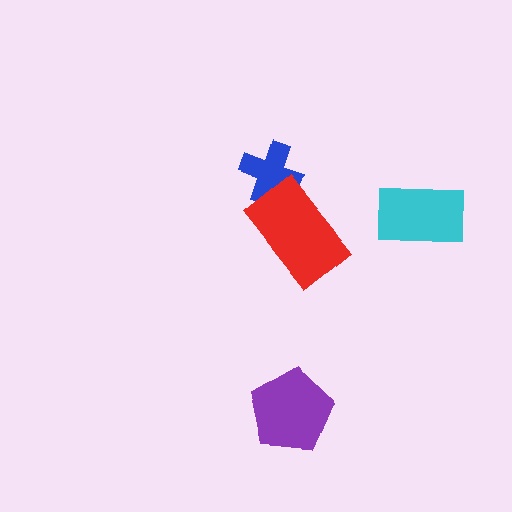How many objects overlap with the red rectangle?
1 object overlaps with the red rectangle.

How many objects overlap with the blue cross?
1 object overlaps with the blue cross.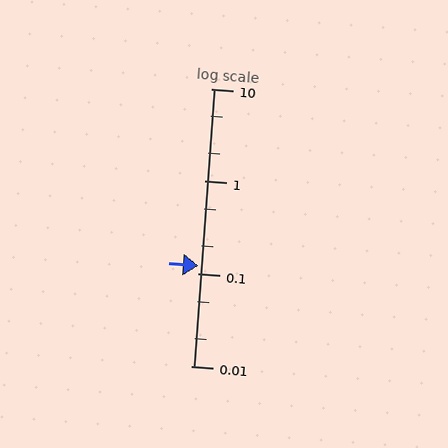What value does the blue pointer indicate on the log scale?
The pointer indicates approximately 0.12.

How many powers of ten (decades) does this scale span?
The scale spans 3 decades, from 0.01 to 10.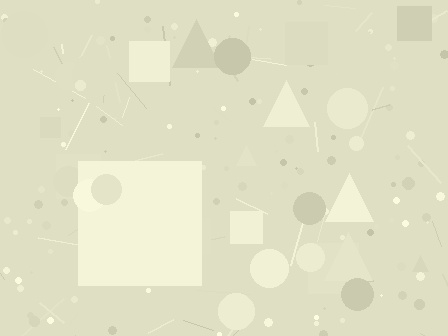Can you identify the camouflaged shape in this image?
The camouflaged shape is a square.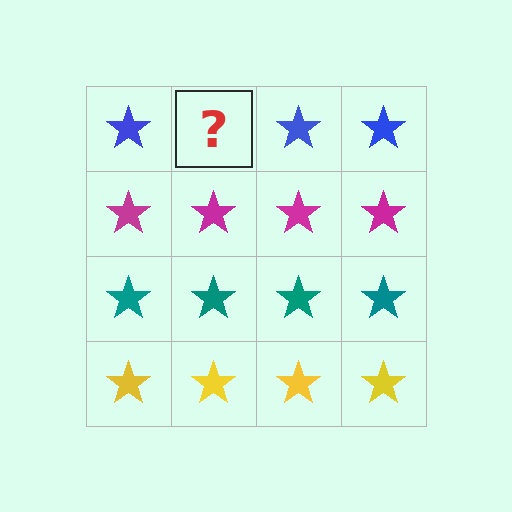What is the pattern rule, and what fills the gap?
The rule is that each row has a consistent color. The gap should be filled with a blue star.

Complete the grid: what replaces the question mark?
The question mark should be replaced with a blue star.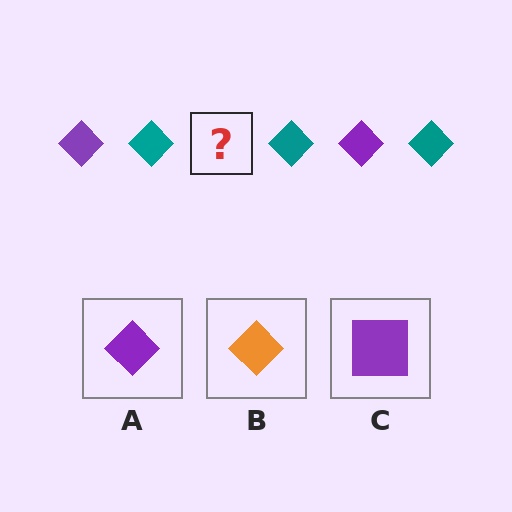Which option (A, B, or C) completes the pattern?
A.